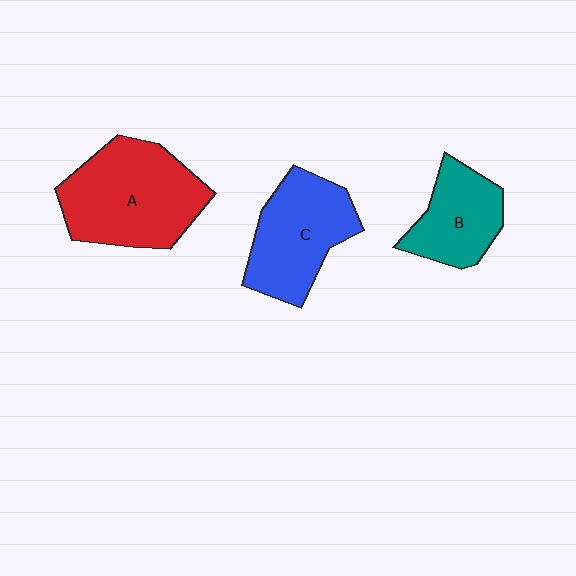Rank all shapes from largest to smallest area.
From largest to smallest: A (red), C (blue), B (teal).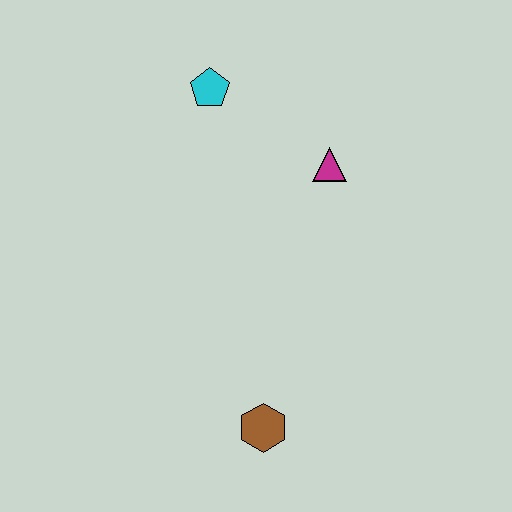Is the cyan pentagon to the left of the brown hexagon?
Yes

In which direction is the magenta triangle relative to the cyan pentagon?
The magenta triangle is to the right of the cyan pentagon.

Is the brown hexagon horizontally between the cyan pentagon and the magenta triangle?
Yes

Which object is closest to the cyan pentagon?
The magenta triangle is closest to the cyan pentagon.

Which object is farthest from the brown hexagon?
The cyan pentagon is farthest from the brown hexagon.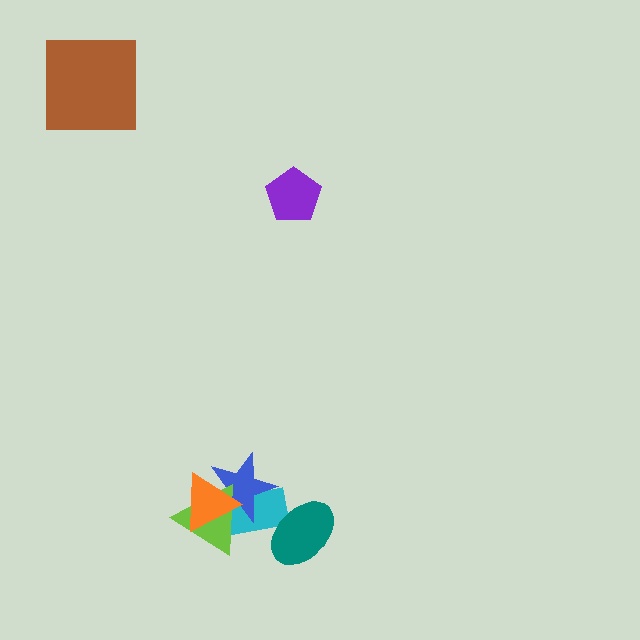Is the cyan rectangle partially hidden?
Yes, it is partially covered by another shape.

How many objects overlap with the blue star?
3 objects overlap with the blue star.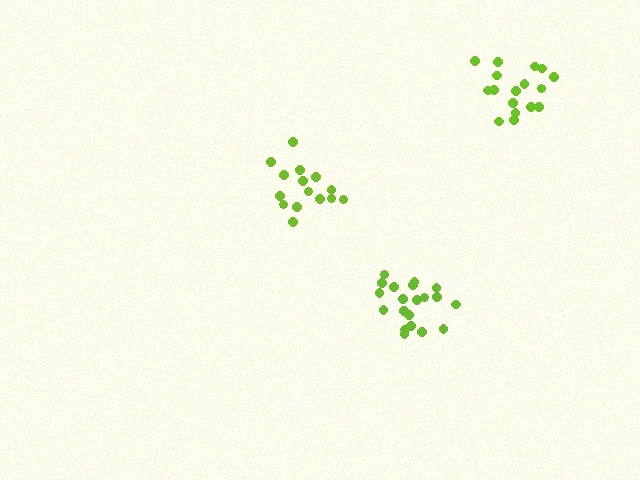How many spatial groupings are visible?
There are 3 spatial groupings.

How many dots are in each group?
Group 1: 20 dots, Group 2: 15 dots, Group 3: 17 dots (52 total).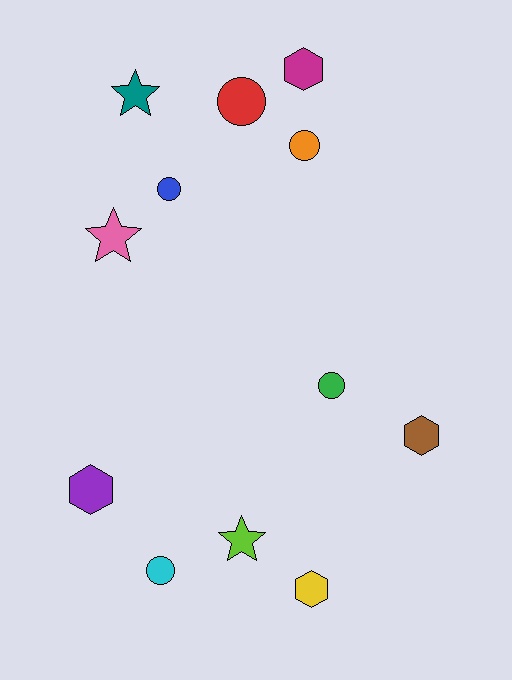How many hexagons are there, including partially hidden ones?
There are 4 hexagons.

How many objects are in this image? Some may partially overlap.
There are 12 objects.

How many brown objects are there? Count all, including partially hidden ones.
There is 1 brown object.